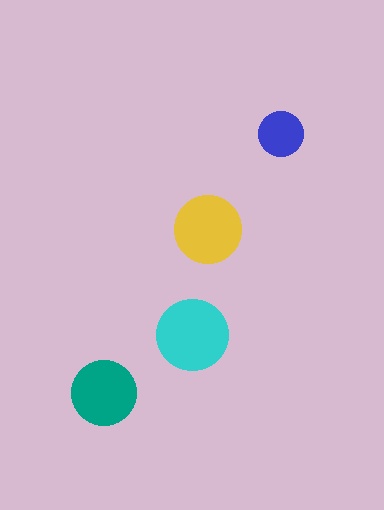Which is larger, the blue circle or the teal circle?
The teal one.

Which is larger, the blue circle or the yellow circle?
The yellow one.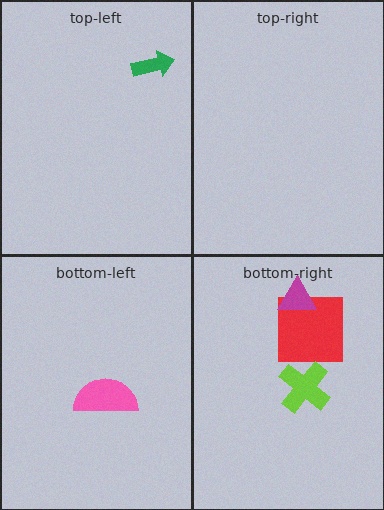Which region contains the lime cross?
The bottom-right region.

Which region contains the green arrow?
The top-left region.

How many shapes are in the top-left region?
1.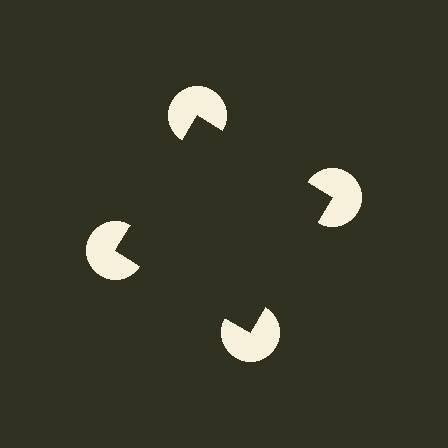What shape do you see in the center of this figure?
An illusory square — its edges are inferred from the aligned wedge cuts in the pac-man discs, not physically drawn.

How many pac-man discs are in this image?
There are 4 — one at each vertex of the illusory square.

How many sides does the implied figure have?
4 sides.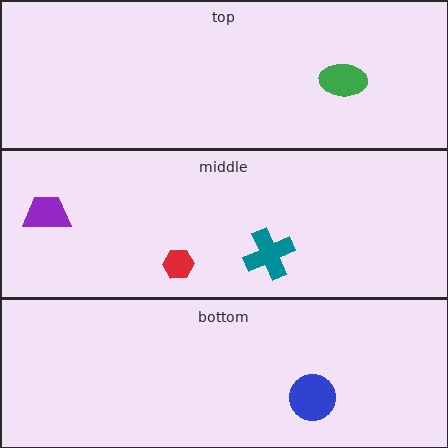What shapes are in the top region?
The green ellipse.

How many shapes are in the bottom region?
1.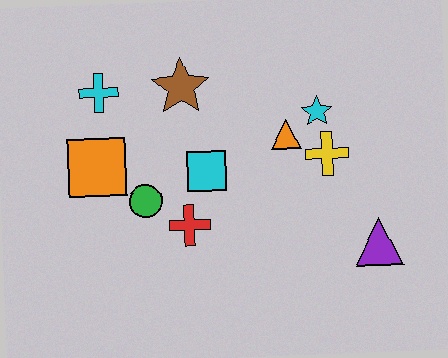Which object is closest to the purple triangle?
The yellow cross is closest to the purple triangle.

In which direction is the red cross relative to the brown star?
The red cross is below the brown star.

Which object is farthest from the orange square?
The purple triangle is farthest from the orange square.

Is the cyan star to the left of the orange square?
No